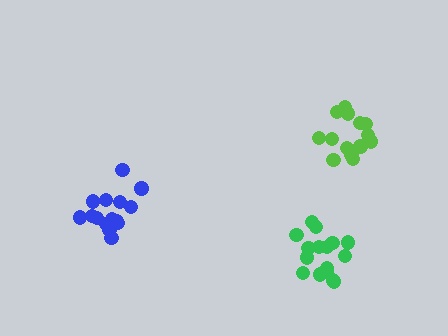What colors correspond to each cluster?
The clusters are colored: lime, blue, green.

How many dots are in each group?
Group 1: 14 dots, Group 2: 15 dots, Group 3: 16 dots (45 total).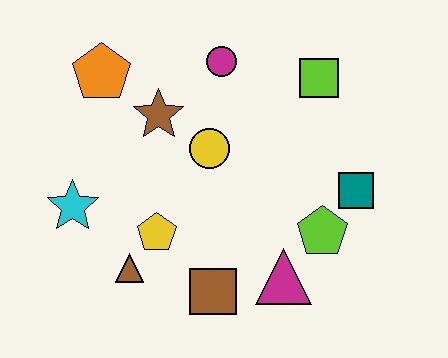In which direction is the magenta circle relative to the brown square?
The magenta circle is above the brown square.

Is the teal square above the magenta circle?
No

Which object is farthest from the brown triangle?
The lime square is farthest from the brown triangle.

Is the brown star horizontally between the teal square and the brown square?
No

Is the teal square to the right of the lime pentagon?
Yes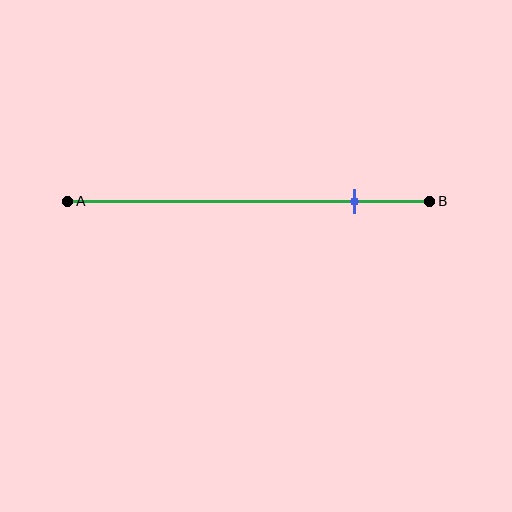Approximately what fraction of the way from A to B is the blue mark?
The blue mark is approximately 80% of the way from A to B.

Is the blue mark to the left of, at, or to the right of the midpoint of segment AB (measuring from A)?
The blue mark is to the right of the midpoint of segment AB.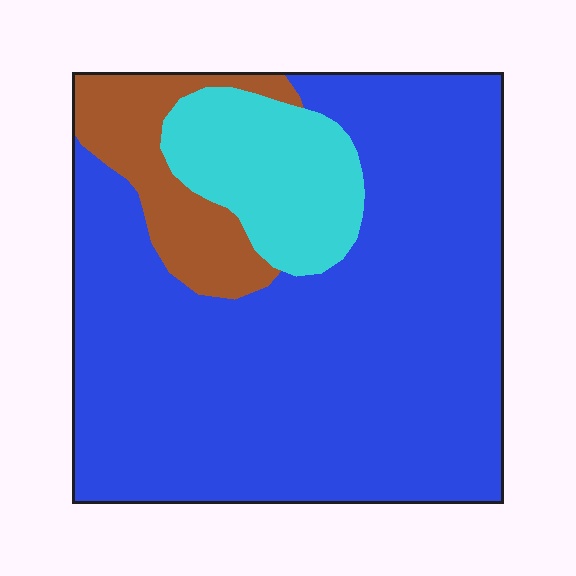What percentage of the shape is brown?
Brown covers 12% of the shape.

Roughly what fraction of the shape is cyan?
Cyan takes up about one eighth (1/8) of the shape.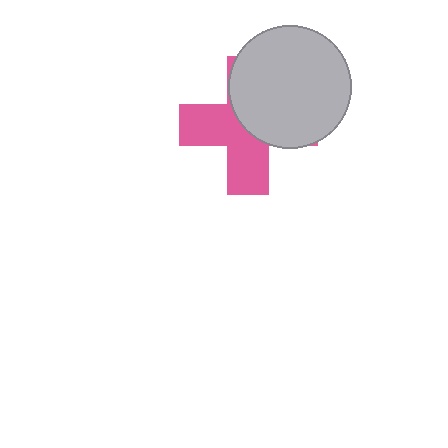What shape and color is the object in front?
The object in front is a light gray circle.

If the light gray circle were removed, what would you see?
You would see the complete pink cross.